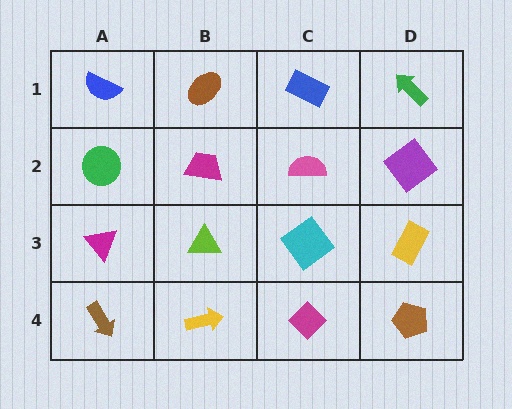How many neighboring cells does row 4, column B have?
3.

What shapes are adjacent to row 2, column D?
A green arrow (row 1, column D), a yellow rectangle (row 3, column D), a pink semicircle (row 2, column C).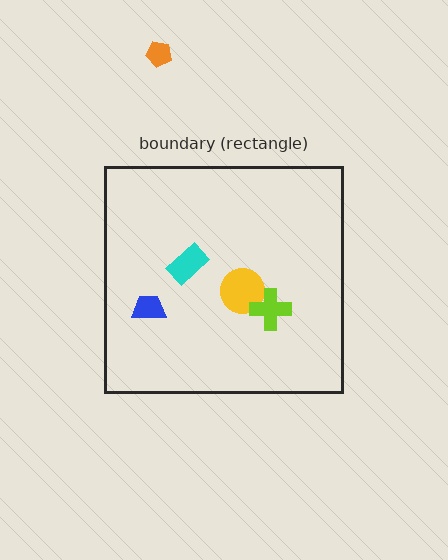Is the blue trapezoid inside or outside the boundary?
Inside.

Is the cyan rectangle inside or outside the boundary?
Inside.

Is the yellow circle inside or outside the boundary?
Inside.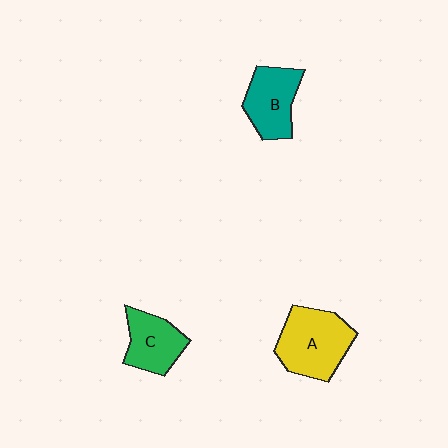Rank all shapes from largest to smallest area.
From largest to smallest: A (yellow), B (teal), C (green).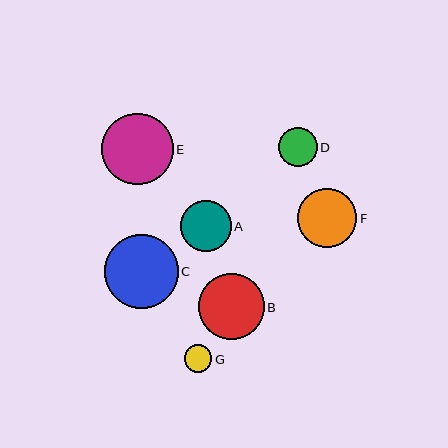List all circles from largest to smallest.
From largest to smallest: C, E, B, F, A, D, G.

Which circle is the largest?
Circle C is the largest with a size of approximately 74 pixels.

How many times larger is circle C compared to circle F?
Circle C is approximately 1.3 times the size of circle F.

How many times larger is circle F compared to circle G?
Circle F is approximately 2.2 times the size of circle G.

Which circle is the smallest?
Circle G is the smallest with a size of approximately 27 pixels.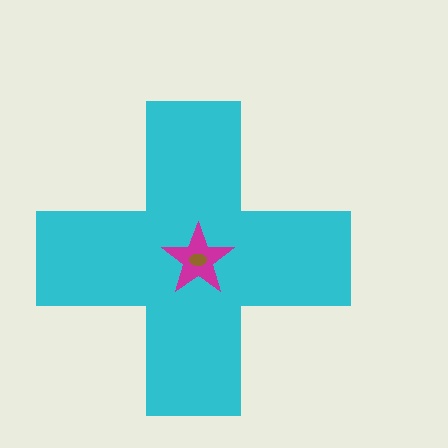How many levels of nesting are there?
3.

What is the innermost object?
The brown ellipse.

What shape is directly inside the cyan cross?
The magenta star.